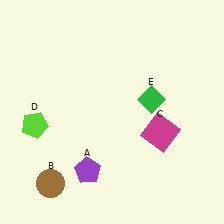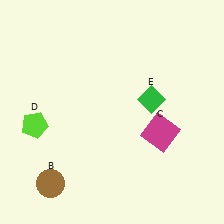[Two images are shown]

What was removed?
The purple pentagon (A) was removed in Image 2.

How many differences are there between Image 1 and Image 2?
There is 1 difference between the two images.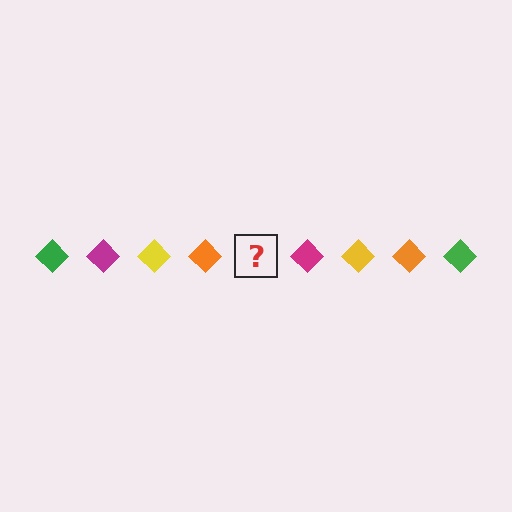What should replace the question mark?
The question mark should be replaced with a green diamond.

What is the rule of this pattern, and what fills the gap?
The rule is that the pattern cycles through green, magenta, yellow, orange diamonds. The gap should be filled with a green diamond.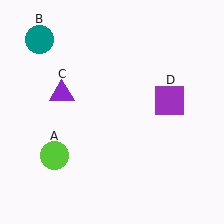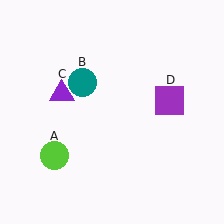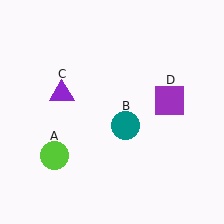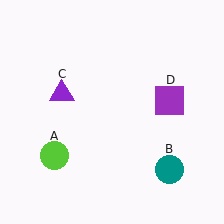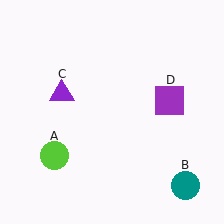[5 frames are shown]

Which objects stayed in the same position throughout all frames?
Lime circle (object A) and purple triangle (object C) and purple square (object D) remained stationary.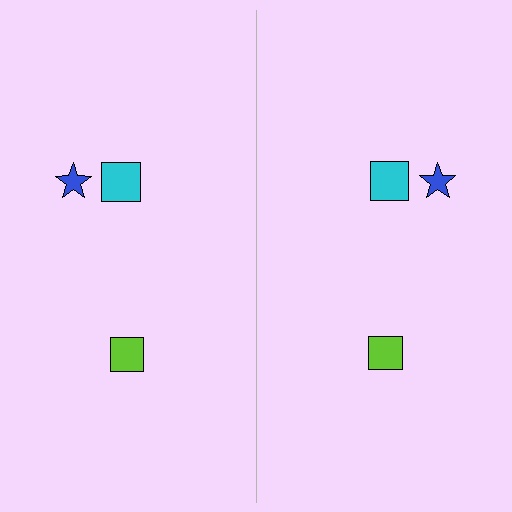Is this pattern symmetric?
Yes, this pattern has bilateral (reflection) symmetry.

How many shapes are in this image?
There are 6 shapes in this image.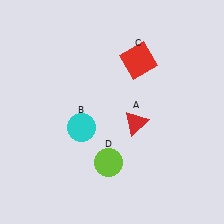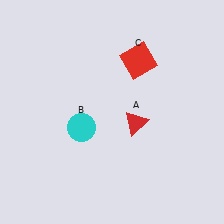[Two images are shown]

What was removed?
The lime circle (D) was removed in Image 2.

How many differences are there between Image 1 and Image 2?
There is 1 difference between the two images.